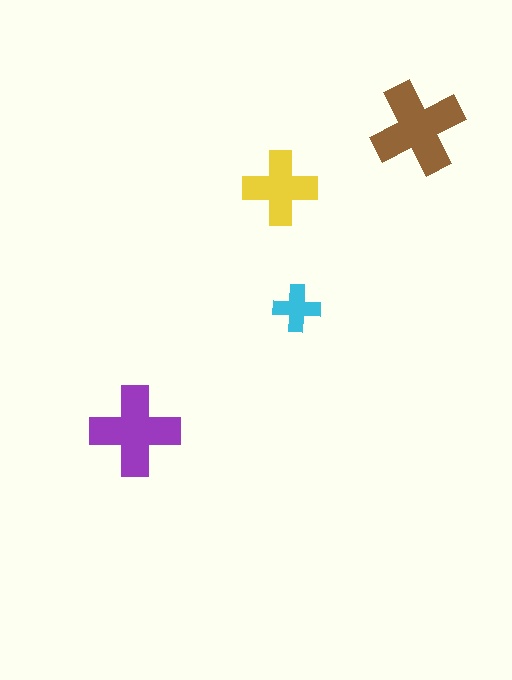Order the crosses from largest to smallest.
the brown one, the purple one, the yellow one, the cyan one.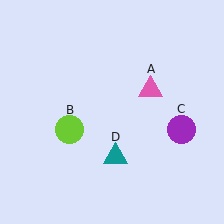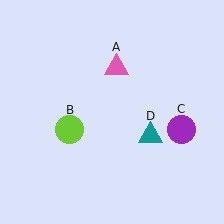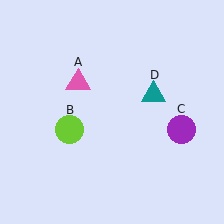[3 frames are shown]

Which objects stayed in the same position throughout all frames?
Lime circle (object B) and purple circle (object C) remained stationary.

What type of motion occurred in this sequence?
The pink triangle (object A), teal triangle (object D) rotated counterclockwise around the center of the scene.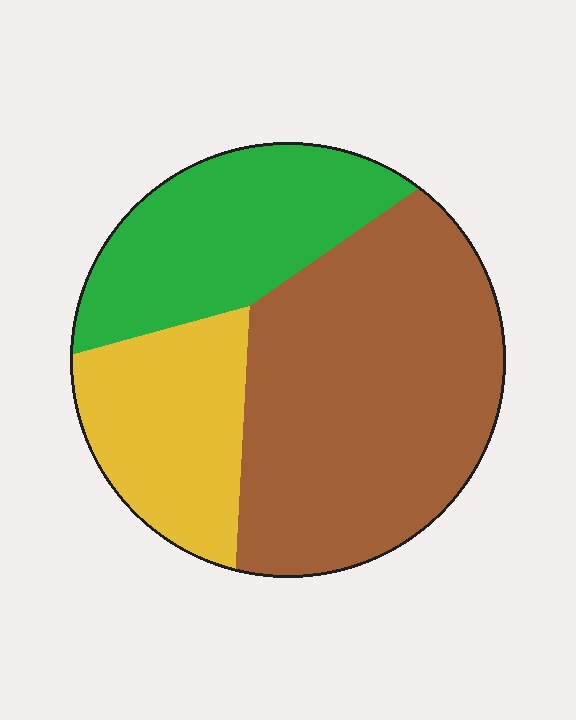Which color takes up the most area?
Brown, at roughly 50%.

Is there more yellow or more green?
Green.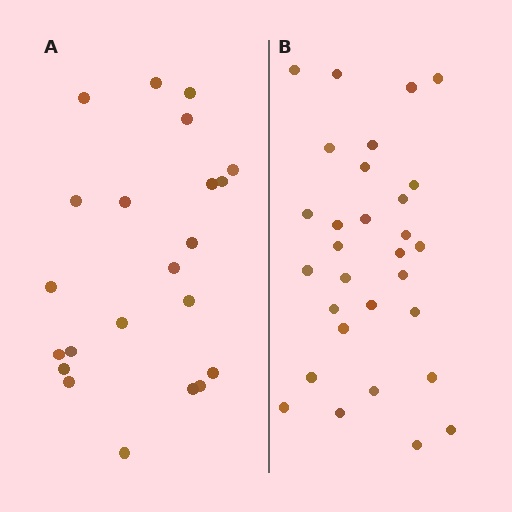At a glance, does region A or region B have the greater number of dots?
Region B (the right region) has more dots.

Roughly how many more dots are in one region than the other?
Region B has roughly 8 or so more dots than region A.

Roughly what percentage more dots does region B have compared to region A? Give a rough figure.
About 35% more.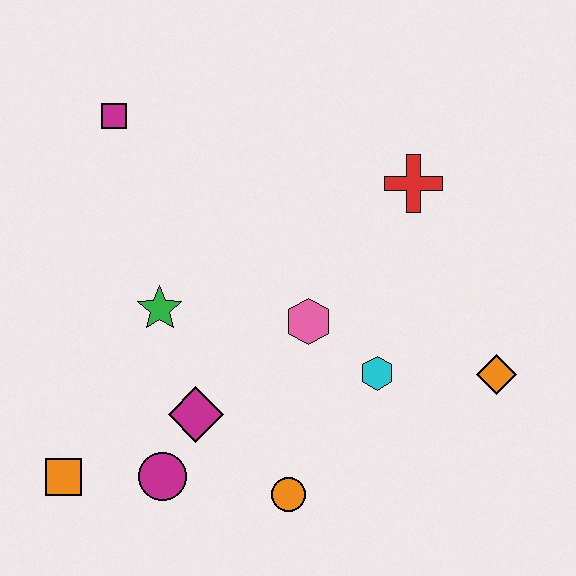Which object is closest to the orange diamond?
The cyan hexagon is closest to the orange diamond.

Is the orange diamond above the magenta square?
No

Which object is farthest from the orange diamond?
The magenta square is farthest from the orange diamond.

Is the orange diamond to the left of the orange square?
No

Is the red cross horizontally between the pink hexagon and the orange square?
No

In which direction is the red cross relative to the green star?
The red cross is to the right of the green star.